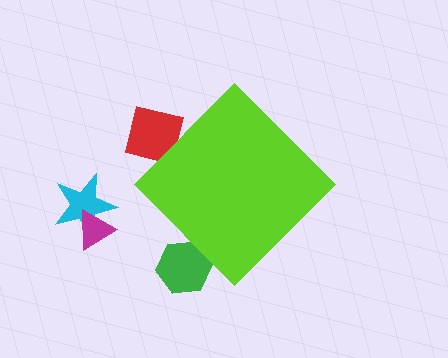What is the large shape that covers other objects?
A lime diamond.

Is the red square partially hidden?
Yes, the red square is partially hidden behind the lime diamond.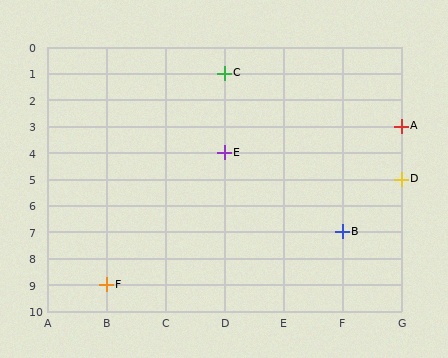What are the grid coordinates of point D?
Point D is at grid coordinates (G, 5).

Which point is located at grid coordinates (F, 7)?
Point B is at (F, 7).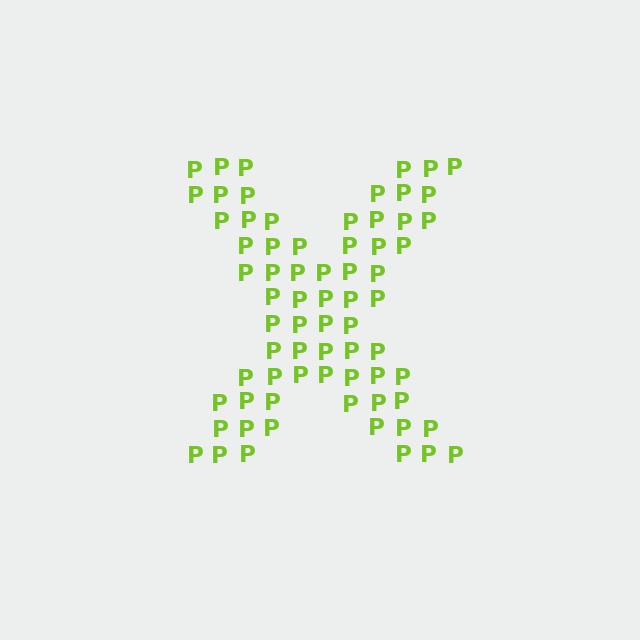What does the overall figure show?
The overall figure shows the letter X.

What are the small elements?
The small elements are letter P's.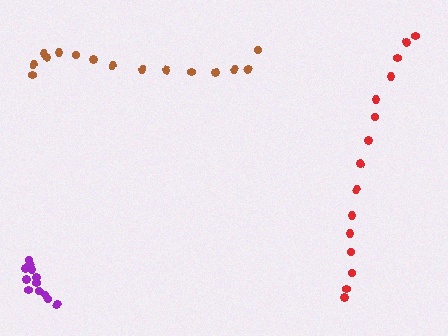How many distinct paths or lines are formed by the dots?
There are 3 distinct paths.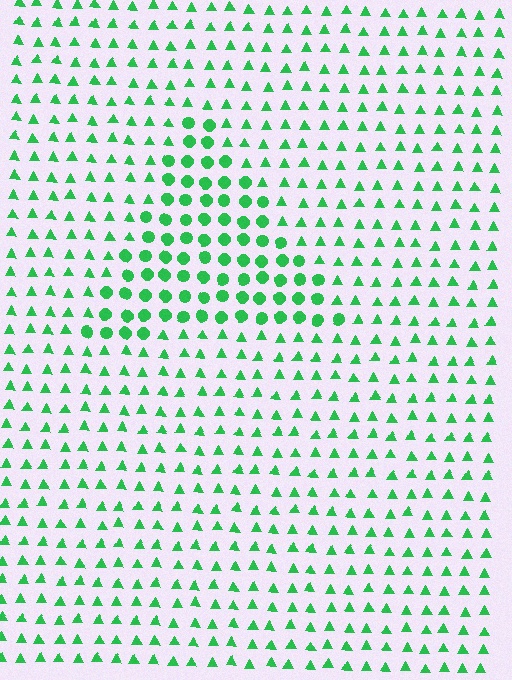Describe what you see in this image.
The image is filled with small green elements arranged in a uniform grid. A triangle-shaped region contains circles, while the surrounding area contains triangles. The boundary is defined purely by the change in element shape.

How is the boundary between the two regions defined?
The boundary is defined by a change in element shape: circles inside vs. triangles outside. All elements share the same color and spacing.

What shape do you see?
I see a triangle.